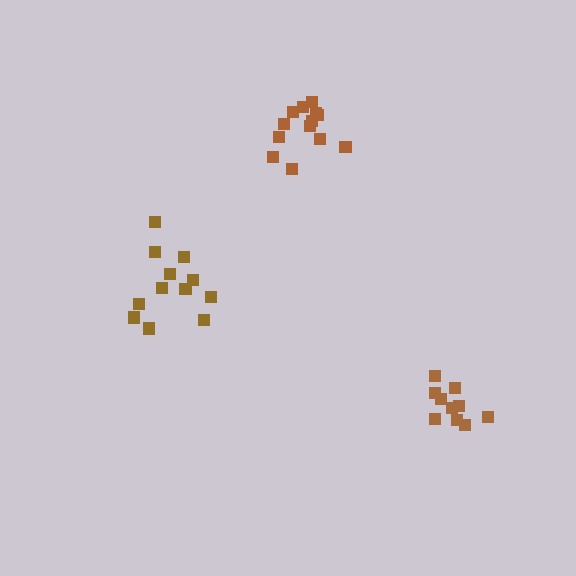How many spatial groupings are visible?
There are 3 spatial groupings.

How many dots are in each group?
Group 1: 10 dots, Group 2: 13 dots, Group 3: 12 dots (35 total).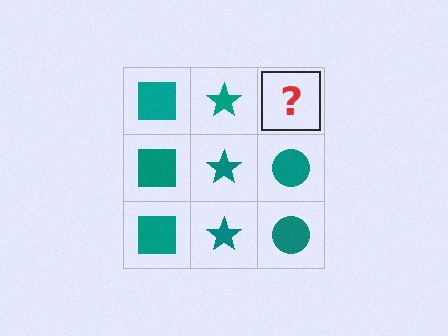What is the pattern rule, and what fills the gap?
The rule is that each column has a consistent shape. The gap should be filled with a teal circle.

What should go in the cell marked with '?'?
The missing cell should contain a teal circle.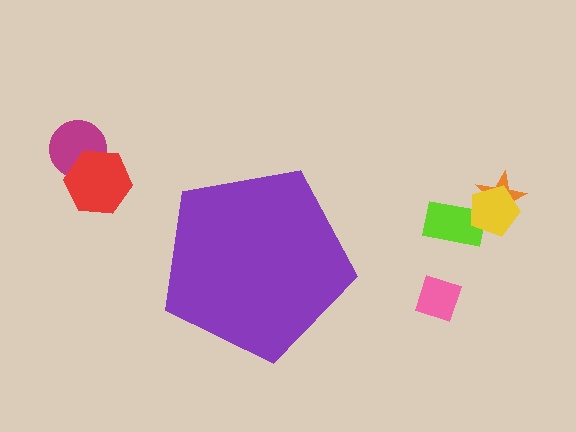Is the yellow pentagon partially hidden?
No, the yellow pentagon is fully visible.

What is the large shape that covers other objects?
A purple pentagon.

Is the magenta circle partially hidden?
No, the magenta circle is fully visible.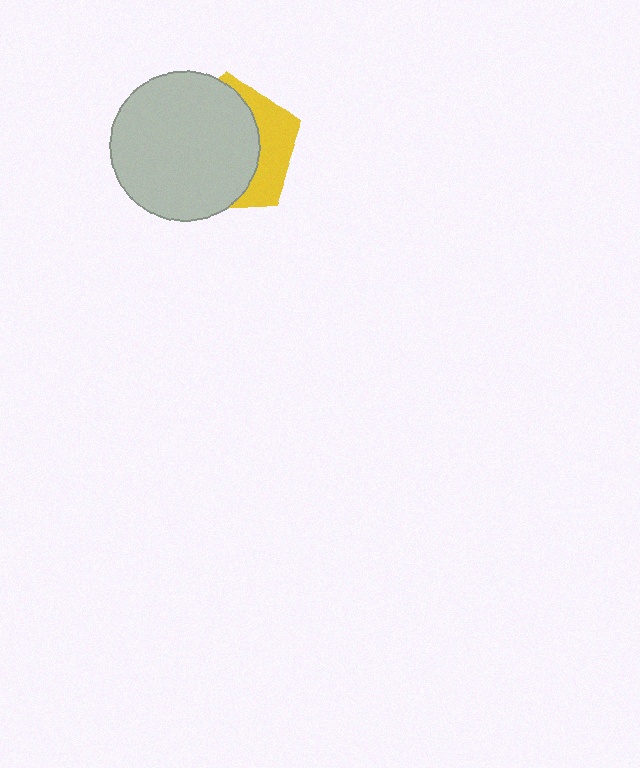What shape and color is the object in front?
The object in front is a light gray circle.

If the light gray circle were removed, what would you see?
You would see the complete yellow pentagon.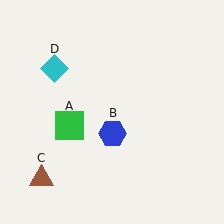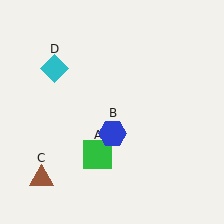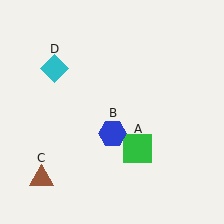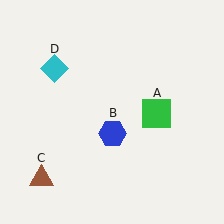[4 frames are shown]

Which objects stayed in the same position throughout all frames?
Blue hexagon (object B) and brown triangle (object C) and cyan diamond (object D) remained stationary.